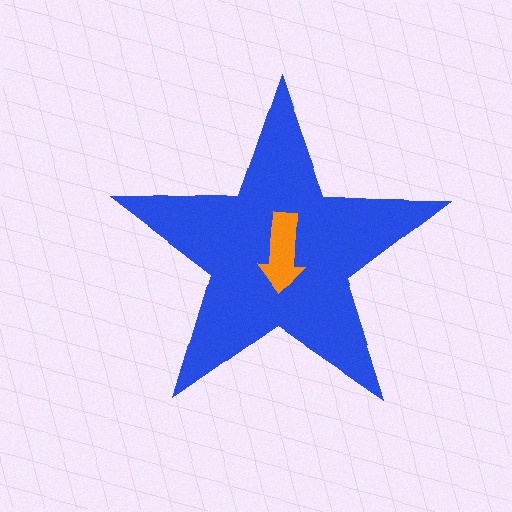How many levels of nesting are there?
2.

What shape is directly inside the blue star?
The orange arrow.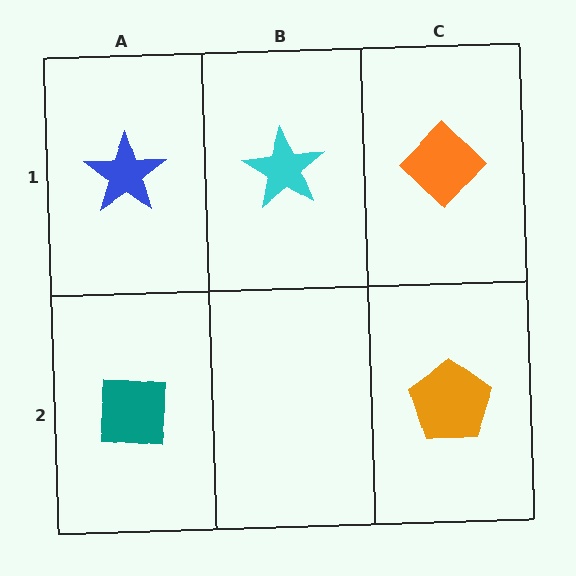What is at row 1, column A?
A blue star.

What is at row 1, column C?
An orange diamond.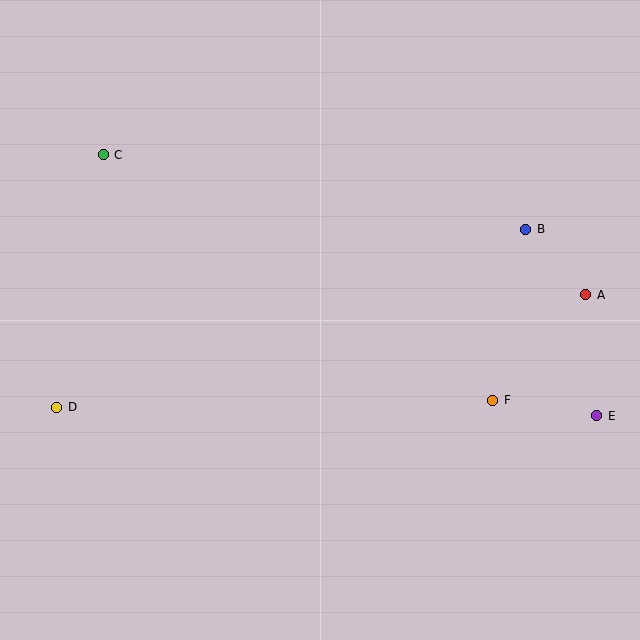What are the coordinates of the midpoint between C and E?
The midpoint between C and E is at (350, 285).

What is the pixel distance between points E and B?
The distance between E and B is 200 pixels.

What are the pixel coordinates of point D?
Point D is at (57, 407).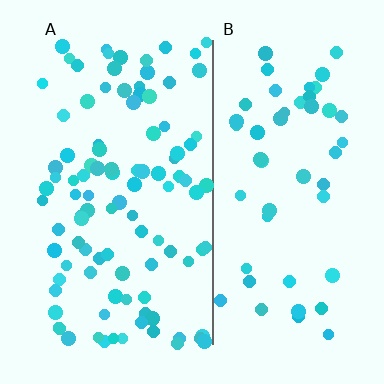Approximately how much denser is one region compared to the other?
Approximately 1.9× — region A over region B.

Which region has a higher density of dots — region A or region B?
A (the left).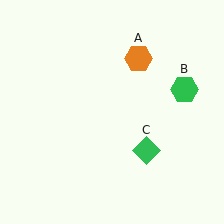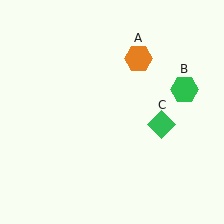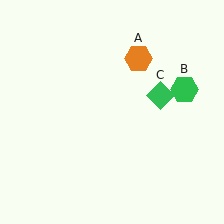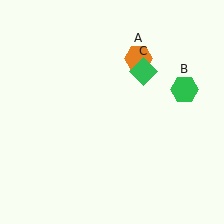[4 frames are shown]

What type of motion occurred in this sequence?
The green diamond (object C) rotated counterclockwise around the center of the scene.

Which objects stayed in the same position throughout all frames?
Orange hexagon (object A) and green hexagon (object B) remained stationary.